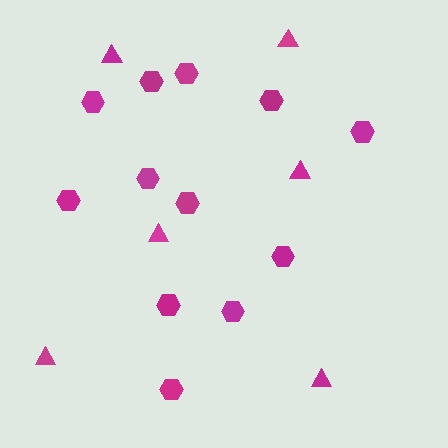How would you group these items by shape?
There are 2 groups: one group of triangles (6) and one group of hexagons (12).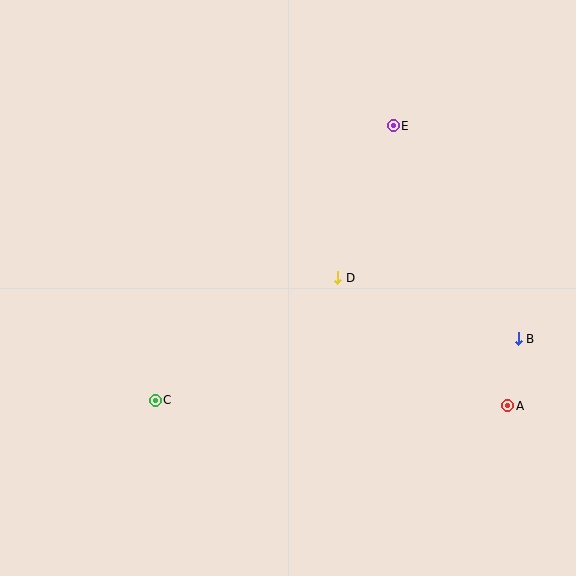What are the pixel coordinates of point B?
Point B is at (518, 339).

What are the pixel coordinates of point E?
Point E is at (393, 126).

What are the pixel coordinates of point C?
Point C is at (155, 400).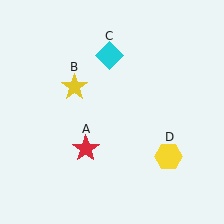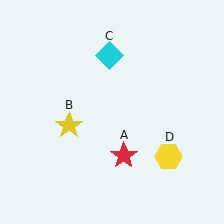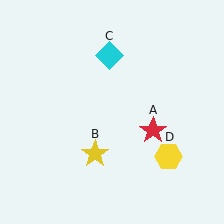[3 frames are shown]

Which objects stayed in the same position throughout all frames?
Cyan diamond (object C) and yellow hexagon (object D) remained stationary.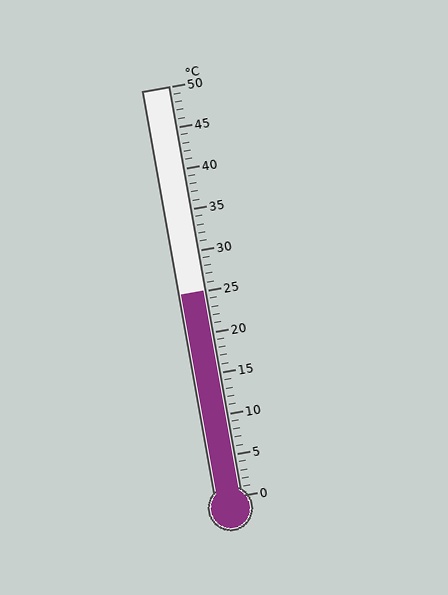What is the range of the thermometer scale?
The thermometer scale ranges from 0°C to 50°C.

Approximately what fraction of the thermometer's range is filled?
The thermometer is filled to approximately 50% of its range.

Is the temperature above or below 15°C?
The temperature is above 15°C.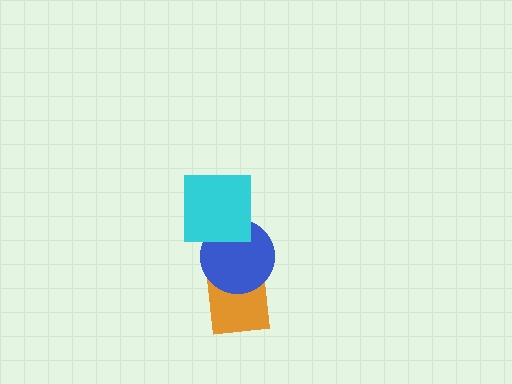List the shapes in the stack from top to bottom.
From top to bottom: the cyan square, the blue circle, the orange square.